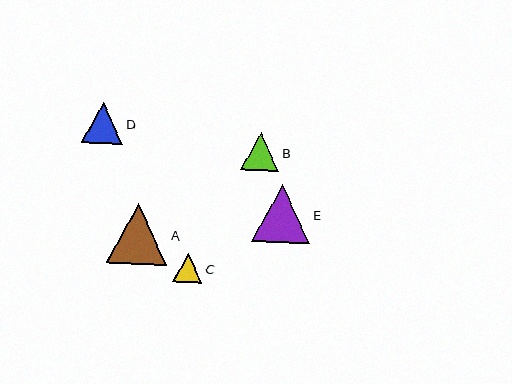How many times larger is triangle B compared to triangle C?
Triangle B is approximately 1.3 times the size of triangle C.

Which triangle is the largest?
Triangle A is the largest with a size of approximately 61 pixels.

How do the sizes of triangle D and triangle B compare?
Triangle D and triangle B are approximately the same size.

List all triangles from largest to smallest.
From largest to smallest: A, E, D, B, C.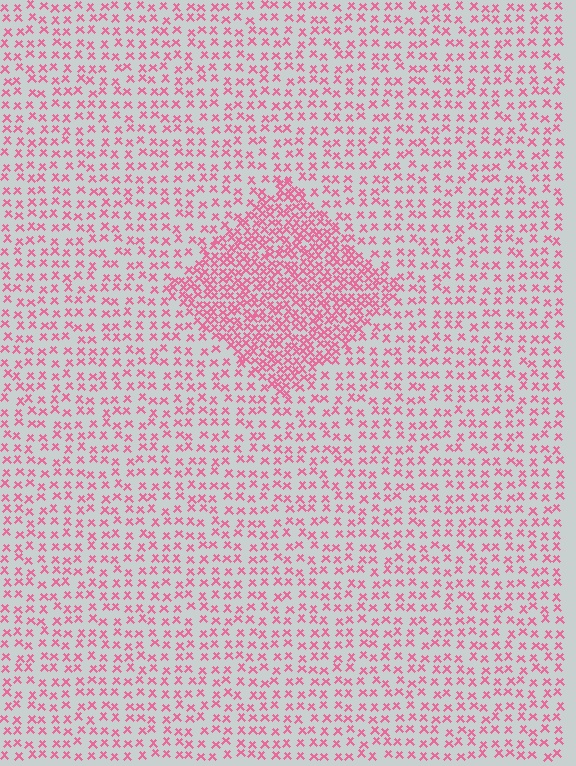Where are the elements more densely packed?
The elements are more densely packed inside the diamond boundary.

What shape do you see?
I see a diamond.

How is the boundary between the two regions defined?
The boundary is defined by a change in element density (approximately 2.3x ratio). All elements are the same color, size, and shape.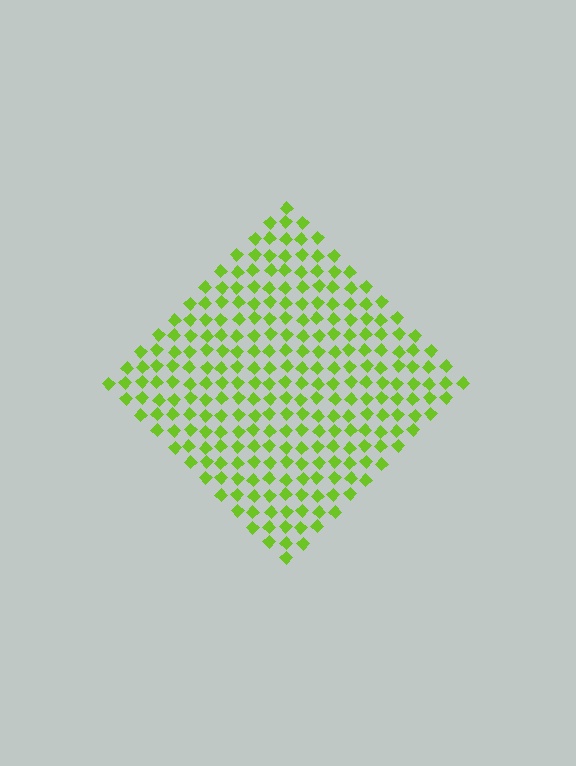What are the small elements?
The small elements are diamonds.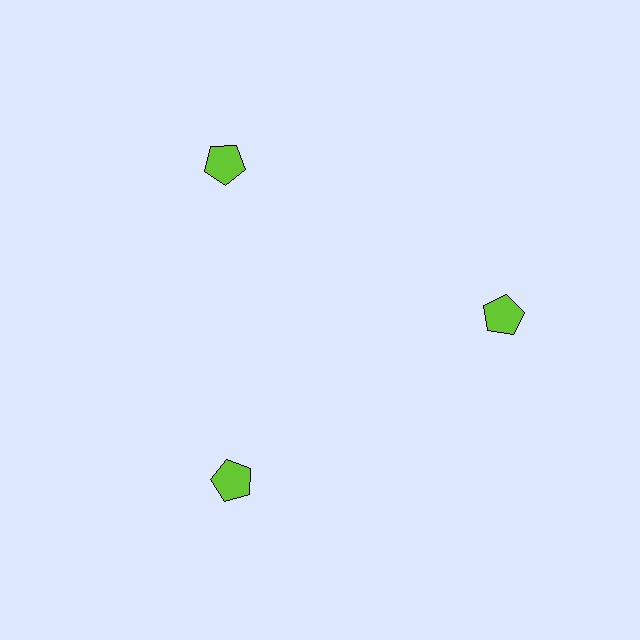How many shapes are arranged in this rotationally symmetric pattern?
There are 3 shapes, arranged in 3 groups of 1.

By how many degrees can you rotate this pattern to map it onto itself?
The pattern maps onto itself every 120 degrees of rotation.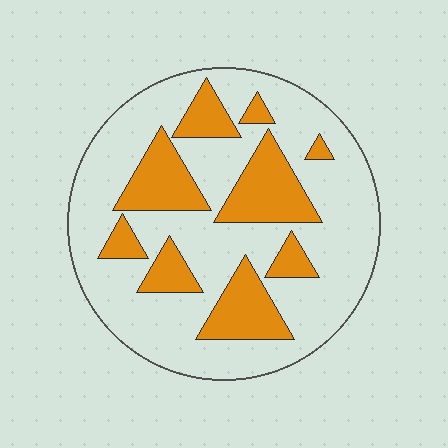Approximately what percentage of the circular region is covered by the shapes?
Approximately 30%.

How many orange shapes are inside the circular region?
9.